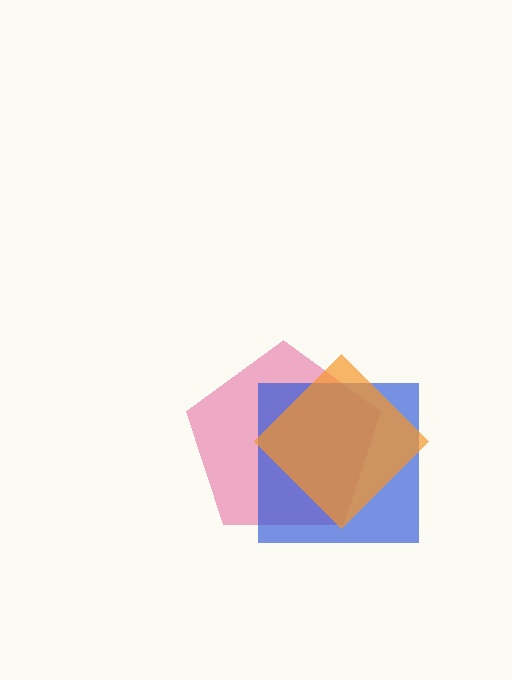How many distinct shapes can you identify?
There are 3 distinct shapes: a pink pentagon, a blue square, an orange diamond.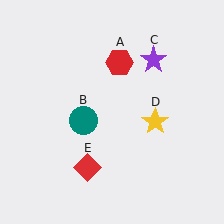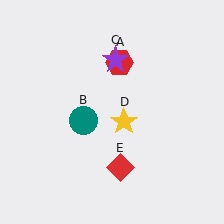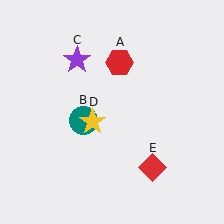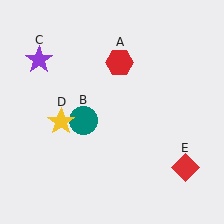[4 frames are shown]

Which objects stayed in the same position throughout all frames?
Red hexagon (object A) and teal circle (object B) remained stationary.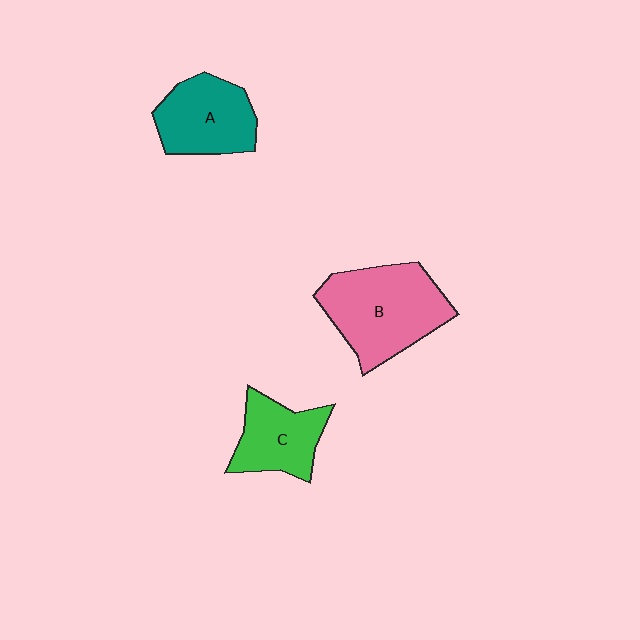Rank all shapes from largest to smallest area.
From largest to smallest: B (pink), A (teal), C (green).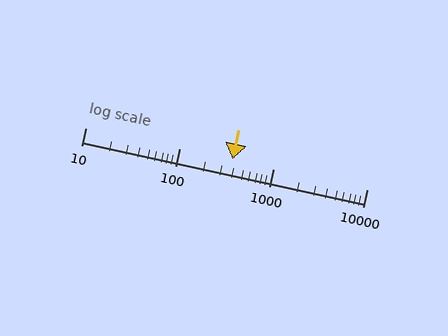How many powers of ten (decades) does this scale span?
The scale spans 3 decades, from 10 to 10000.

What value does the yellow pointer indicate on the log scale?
The pointer indicates approximately 370.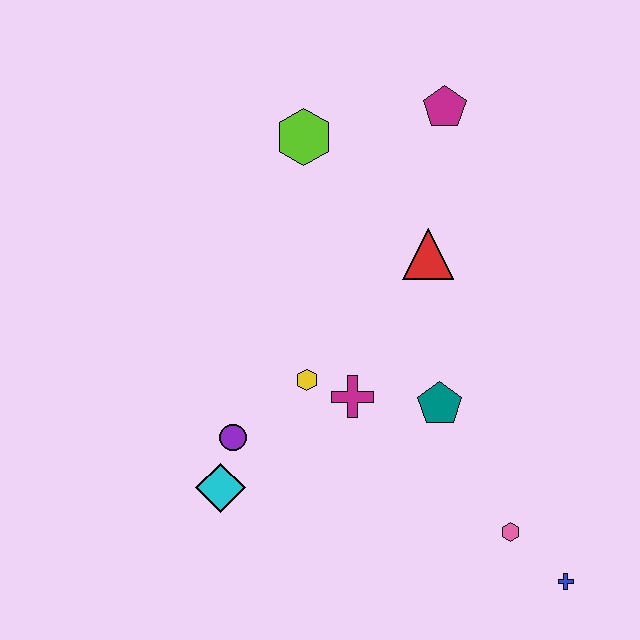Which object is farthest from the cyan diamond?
The magenta pentagon is farthest from the cyan diamond.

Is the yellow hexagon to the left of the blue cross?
Yes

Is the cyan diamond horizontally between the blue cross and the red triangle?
No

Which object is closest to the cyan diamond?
The purple circle is closest to the cyan diamond.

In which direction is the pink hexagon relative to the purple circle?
The pink hexagon is to the right of the purple circle.